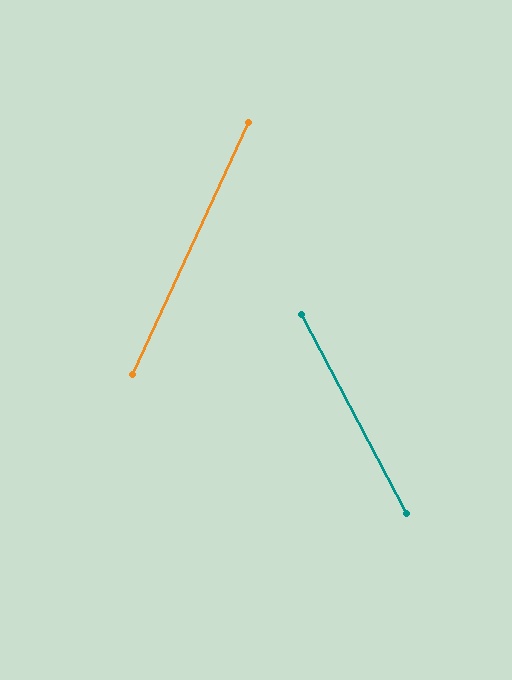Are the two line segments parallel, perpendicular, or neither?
Neither parallel nor perpendicular — they differ by about 53°.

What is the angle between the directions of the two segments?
Approximately 53 degrees.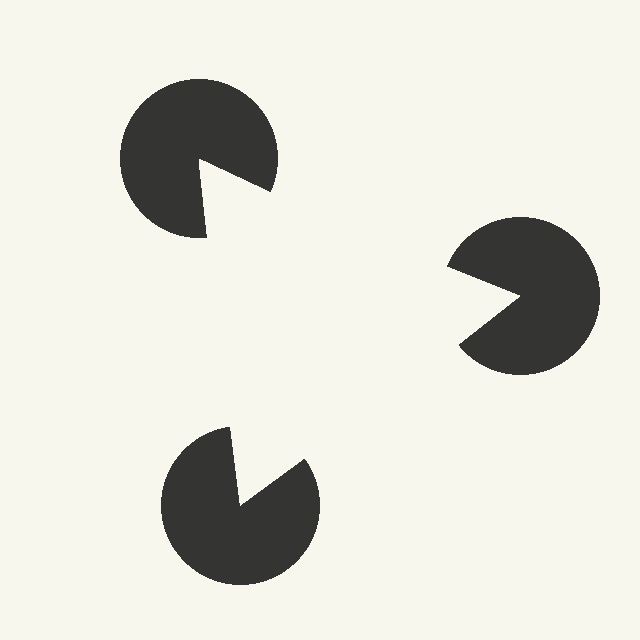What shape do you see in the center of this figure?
An illusory triangle — its edges are inferred from the aligned wedge cuts in the pac-man discs, not physically drawn.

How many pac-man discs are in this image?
There are 3 — one at each vertex of the illusory triangle.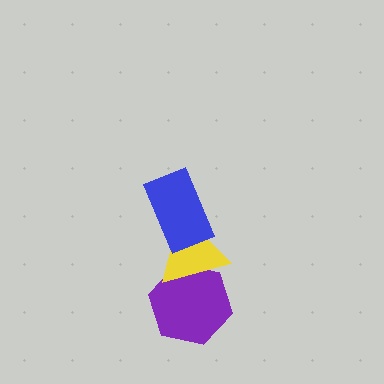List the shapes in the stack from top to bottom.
From top to bottom: the blue rectangle, the yellow triangle, the purple hexagon.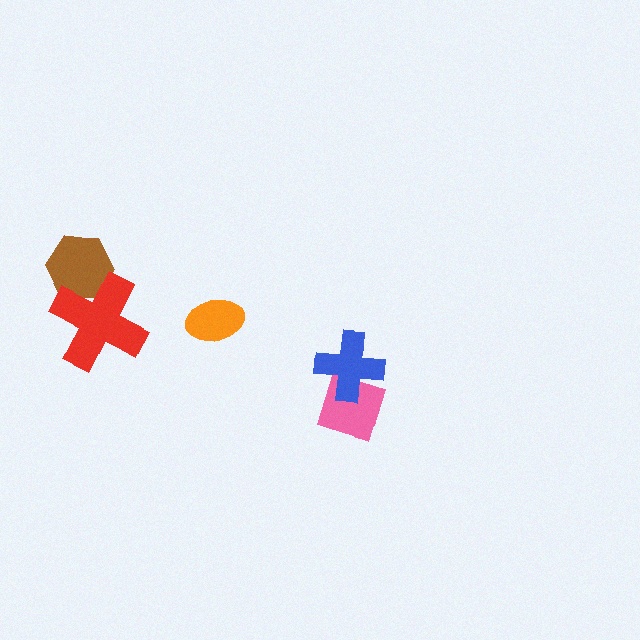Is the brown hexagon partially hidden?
Yes, it is partially covered by another shape.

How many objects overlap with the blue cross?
1 object overlaps with the blue cross.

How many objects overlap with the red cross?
1 object overlaps with the red cross.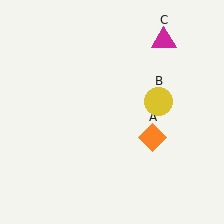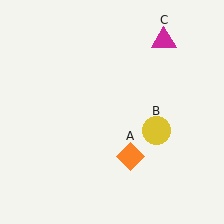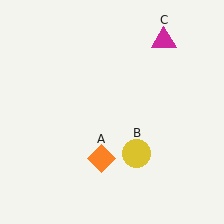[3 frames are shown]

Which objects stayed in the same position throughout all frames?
Magenta triangle (object C) remained stationary.